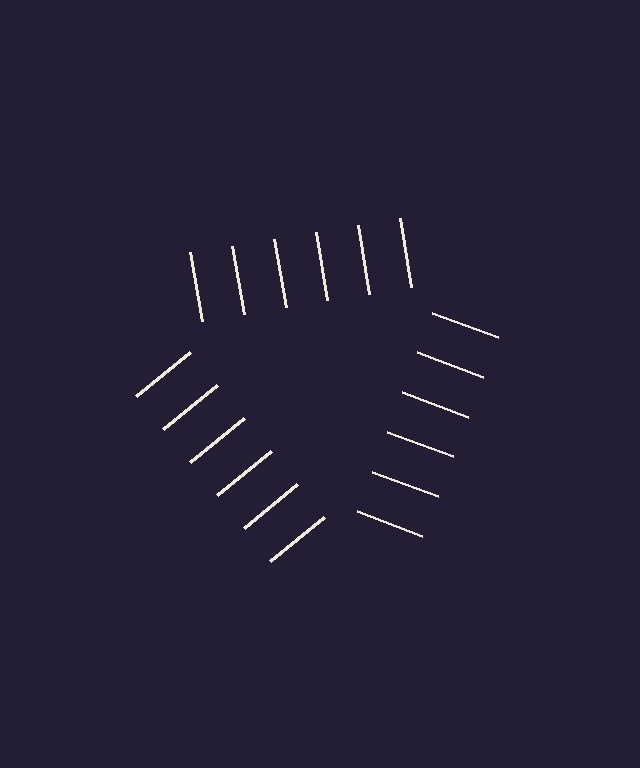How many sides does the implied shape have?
3 sides — the line-ends trace a triangle.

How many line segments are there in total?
18 — 6 along each of the 3 edges.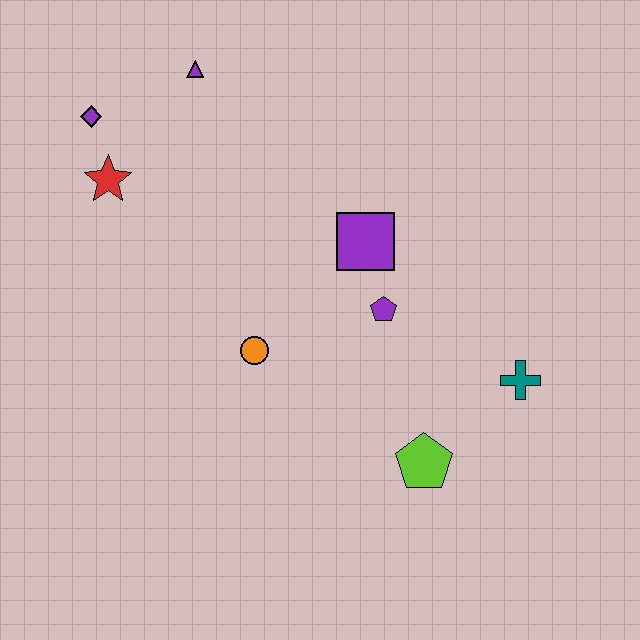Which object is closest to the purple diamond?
The red star is closest to the purple diamond.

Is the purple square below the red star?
Yes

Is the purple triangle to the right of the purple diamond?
Yes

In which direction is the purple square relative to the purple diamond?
The purple square is to the right of the purple diamond.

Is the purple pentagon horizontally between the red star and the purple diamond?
No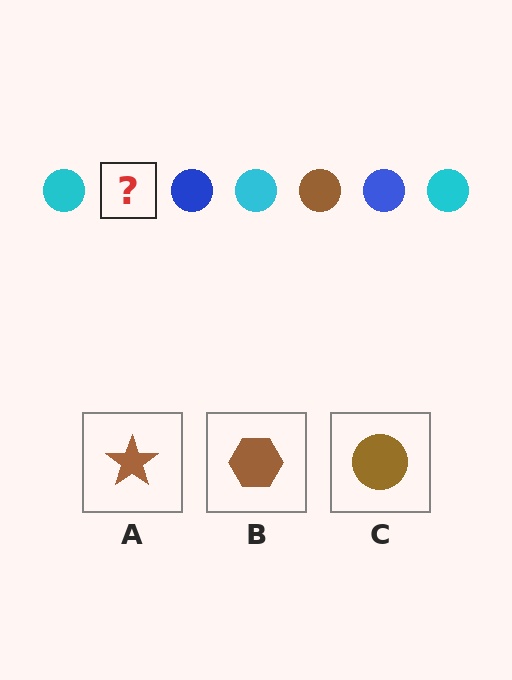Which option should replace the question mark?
Option C.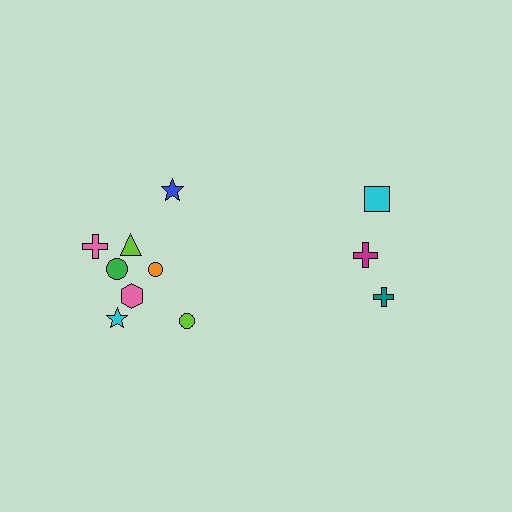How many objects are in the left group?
There are 8 objects.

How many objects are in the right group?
There are 3 objects.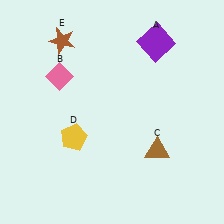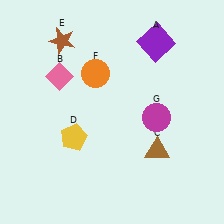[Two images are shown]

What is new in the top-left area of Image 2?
An orange circle (F) was added in the top-left area of Image 2.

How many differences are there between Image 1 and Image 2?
There are 2 differences between the two images.